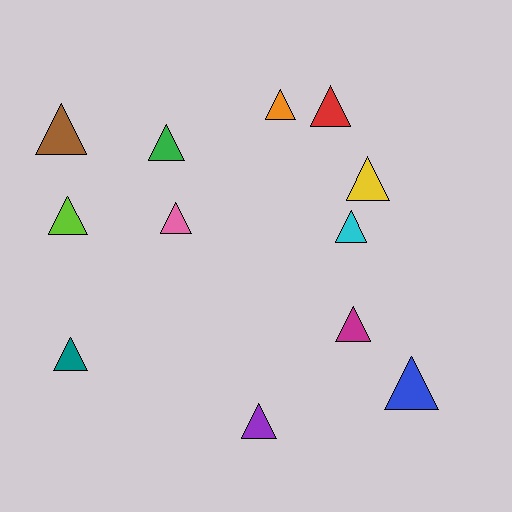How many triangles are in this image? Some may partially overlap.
There are 12 triangles.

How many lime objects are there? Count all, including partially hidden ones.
There is 1 lime object.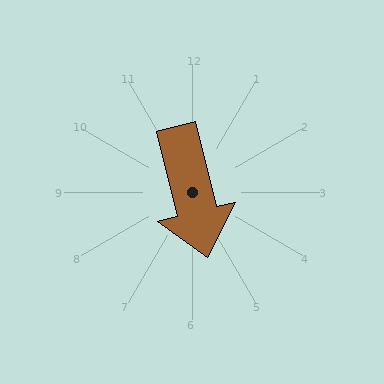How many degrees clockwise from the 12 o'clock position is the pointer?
Approximately 166 degrees.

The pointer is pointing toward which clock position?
Roughly 6 o'clock.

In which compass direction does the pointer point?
South.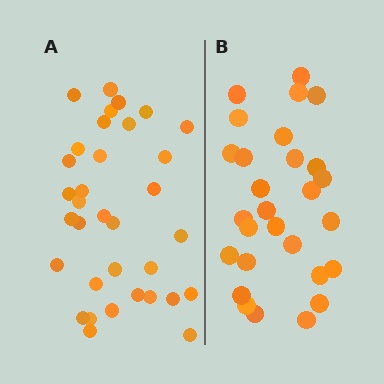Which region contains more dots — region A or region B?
Region A (the left region) has more dots.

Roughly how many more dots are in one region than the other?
Region A has about 6 more dots than region B.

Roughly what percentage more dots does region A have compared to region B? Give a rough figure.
About 20% more.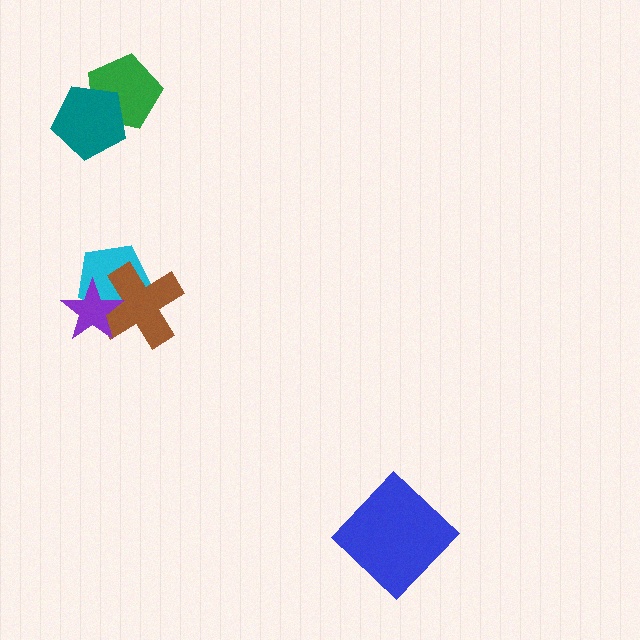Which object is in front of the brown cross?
The purple star is in front of the brown cross.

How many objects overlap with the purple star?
2 objects overlap with the purple star.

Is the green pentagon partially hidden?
Yes, it is partially covered by another shape.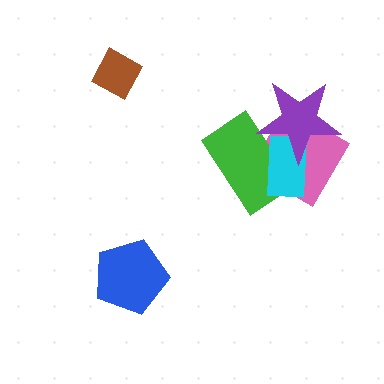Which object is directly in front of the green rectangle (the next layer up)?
The cyan rectangle is directly in front of the green rectangle.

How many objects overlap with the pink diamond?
3 objects overlap with the pink diamond.